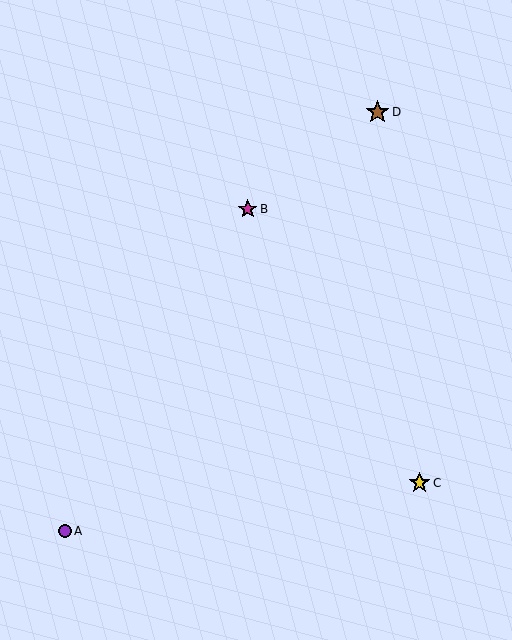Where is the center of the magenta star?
The center of the magenta star is at (248, 209).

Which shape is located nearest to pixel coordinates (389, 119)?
The brown star (labeled D) at (378, 112) is nearest to that location.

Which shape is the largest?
The brown star (labeled D) is the largest.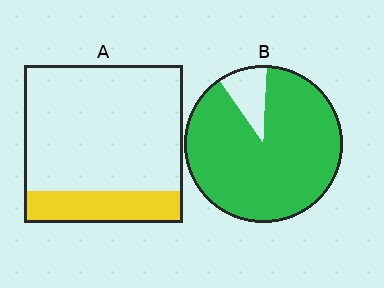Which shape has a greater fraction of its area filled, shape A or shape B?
Shape B.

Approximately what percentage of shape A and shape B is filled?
A is approximately 20% and B is approximately 90%.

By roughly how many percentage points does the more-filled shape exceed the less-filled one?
By roughly 70 percentage points (B over A).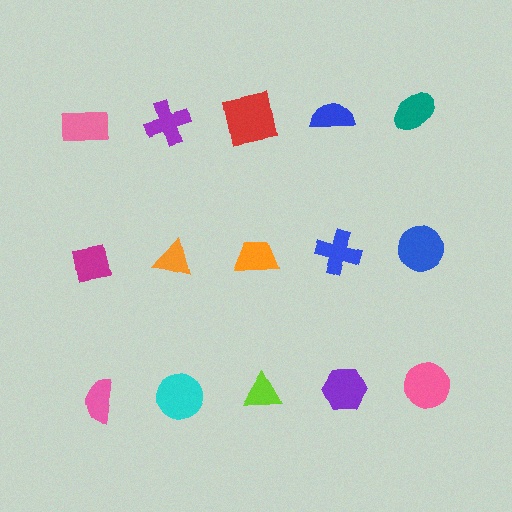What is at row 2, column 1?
A magenta square.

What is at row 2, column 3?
An orange trapezoid.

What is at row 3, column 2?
A cyan circle.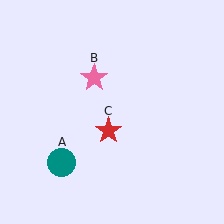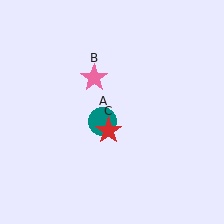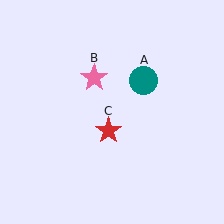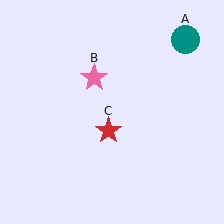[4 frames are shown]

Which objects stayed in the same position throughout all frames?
Pink star (object B) and red star (object C) remained stationary.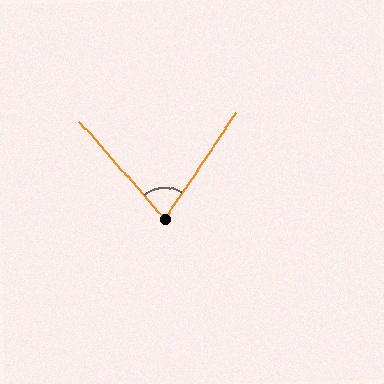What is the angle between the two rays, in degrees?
Approximately 75 degrees.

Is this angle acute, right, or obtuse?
It is acute.